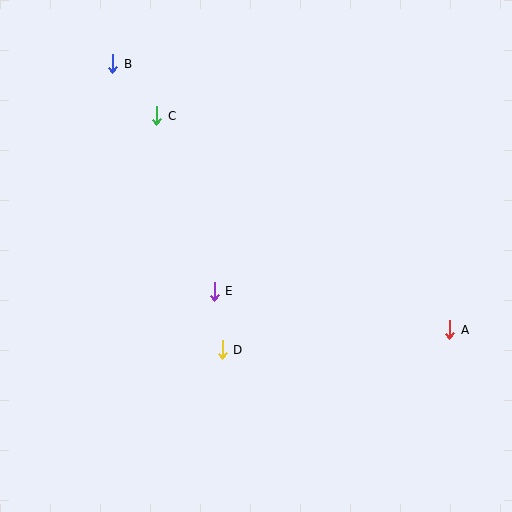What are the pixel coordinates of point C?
Point C is at (157, 116).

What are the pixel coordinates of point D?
Point D is at (222, 350).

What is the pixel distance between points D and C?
The distance between D and C is 243 pixels.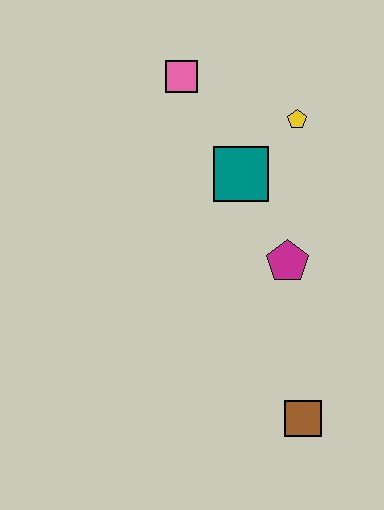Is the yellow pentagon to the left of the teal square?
No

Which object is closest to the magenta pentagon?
The teal square is closest to the magenta pentagon.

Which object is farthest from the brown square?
The pink square is farthest from the brown square.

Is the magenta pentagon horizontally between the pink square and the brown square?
Yes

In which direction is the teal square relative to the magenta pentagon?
The teal square is above the magenta pentagon.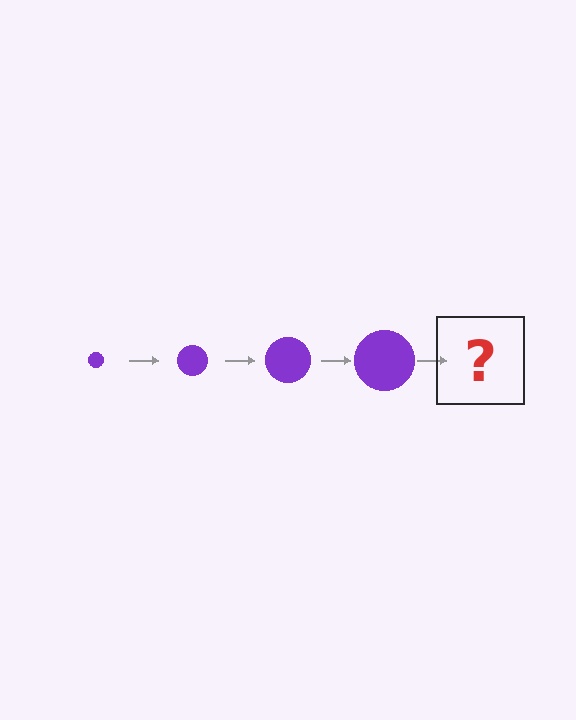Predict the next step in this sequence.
The next step is a purple circle, larger than the previous one.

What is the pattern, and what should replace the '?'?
The pattern is that the circle gets progressively larger each step. The '?' should be a purple circle, larger than the previous one.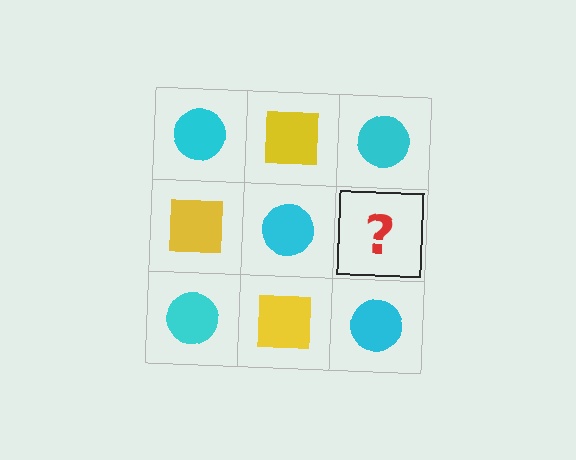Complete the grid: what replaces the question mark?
The question mark should be replaced with a yellow square.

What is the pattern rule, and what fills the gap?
The rule is that it alternates cyan circle and yellow square in a checkerboard pattern. The gap should be filled with a yellow square.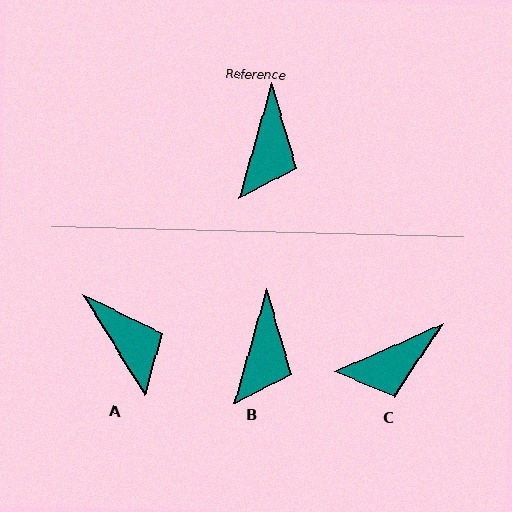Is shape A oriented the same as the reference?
No, it is off by about 48 degrees.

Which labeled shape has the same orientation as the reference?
B.